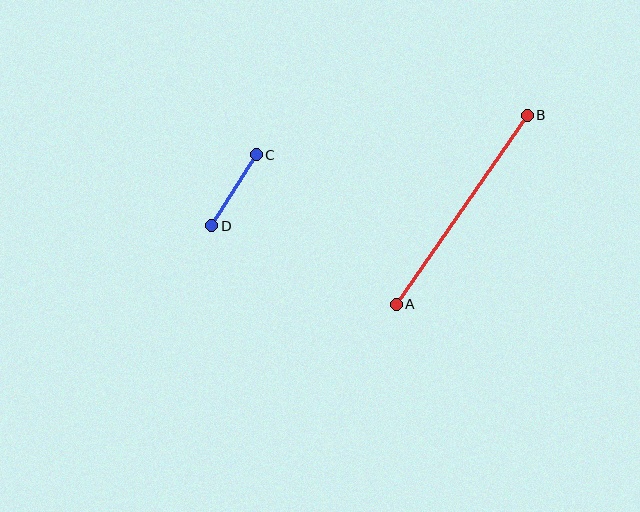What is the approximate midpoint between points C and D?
The midpoint is at approximately (234, 190) pixels.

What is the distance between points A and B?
The distance is approximately 230 pixels.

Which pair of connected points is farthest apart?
Points A and B are farthest apart.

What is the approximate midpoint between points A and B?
The midpoint is at approximately (462, 210) pixels.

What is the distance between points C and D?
The distance is approximately 84 pixels.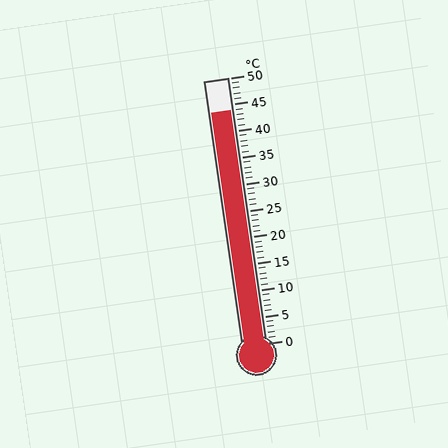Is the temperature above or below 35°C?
The temperature is above 35°C.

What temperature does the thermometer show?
The thermometer shows approximately 44°C.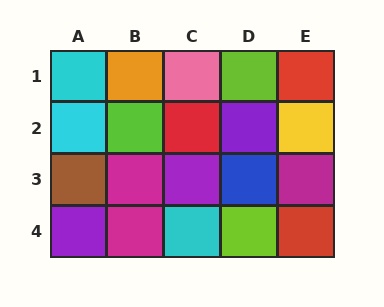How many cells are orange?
1 cell is orange.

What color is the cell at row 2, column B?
Lime.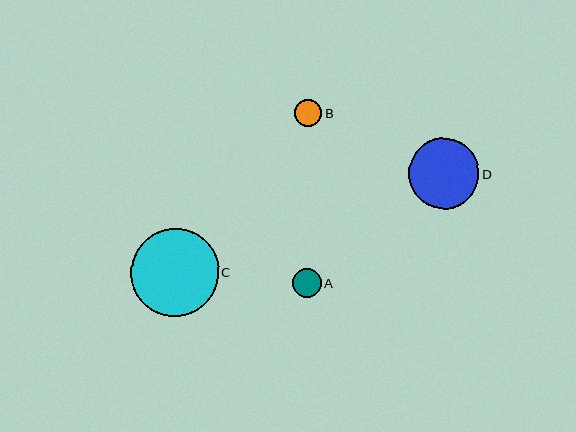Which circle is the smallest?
Circle B is the smallest with a size of approximately 27 pixels.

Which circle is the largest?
Circle C is the largest with a size of approximately 88 pixels.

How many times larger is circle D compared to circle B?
Circle D is approximately 2.6 times the size of circle B.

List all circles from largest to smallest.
From largest to smallest: C, D, A, B.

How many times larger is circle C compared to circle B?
Circle C is approximately 3.2 times the size of circle B.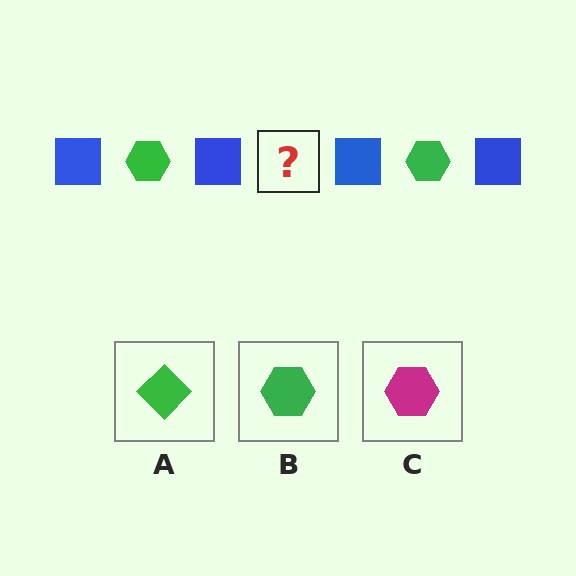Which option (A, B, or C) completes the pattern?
B.